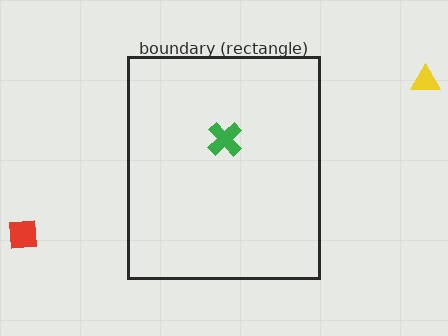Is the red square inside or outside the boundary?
Outside.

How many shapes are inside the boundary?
1 inside, 2 outside.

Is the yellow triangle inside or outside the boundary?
Outside.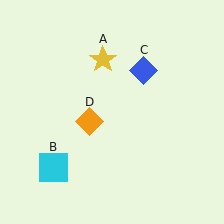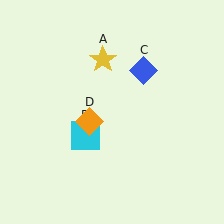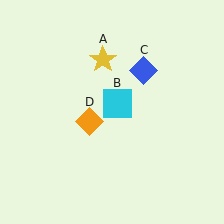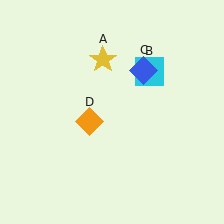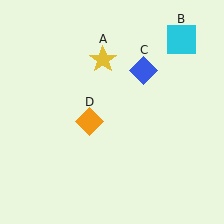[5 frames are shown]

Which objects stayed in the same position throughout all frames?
Yellow star (object A) and blue diamond (object C) and orange diamond (object D) remained stationary.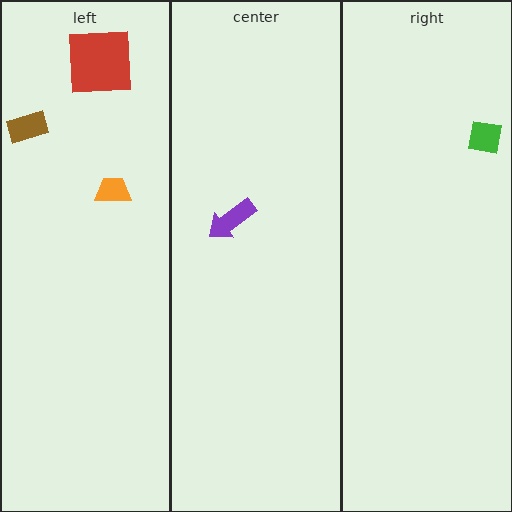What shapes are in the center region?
The purple arrow.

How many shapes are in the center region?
1.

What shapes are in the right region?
The green square.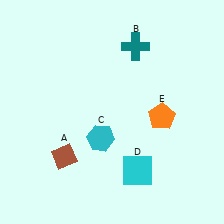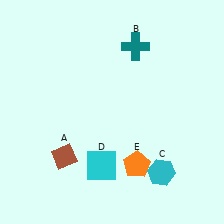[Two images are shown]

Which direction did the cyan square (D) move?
The cyan square (D) moved left.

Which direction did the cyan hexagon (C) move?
The cyan hexagon (C) moved right.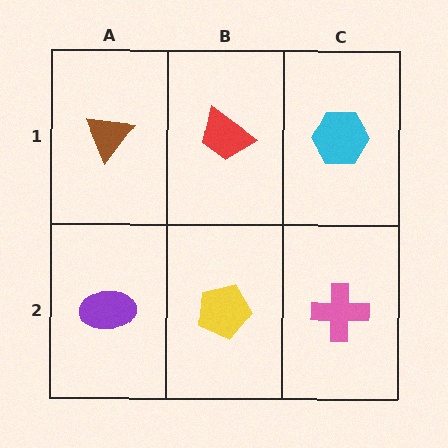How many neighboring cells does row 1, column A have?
2.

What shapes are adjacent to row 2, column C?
A cyan hexagon (row 1, column C), a yellow pentagon (row 2, column B).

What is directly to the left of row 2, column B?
A purple ellipse.